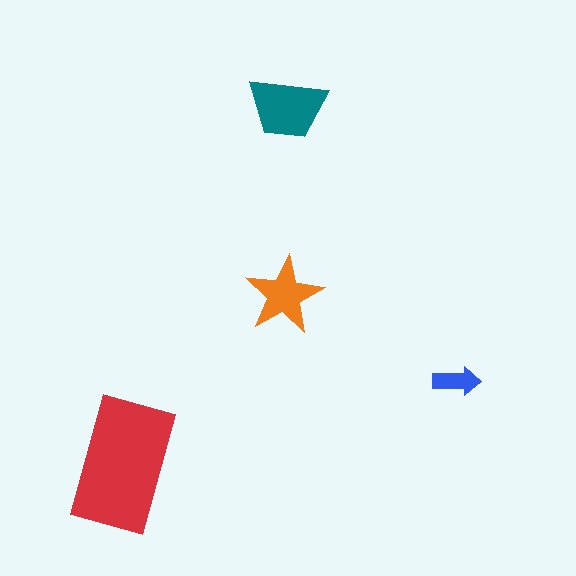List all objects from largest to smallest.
The red rectangle, the teal trapezoid, the orange star, the blue arrow.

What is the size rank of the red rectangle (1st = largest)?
1st.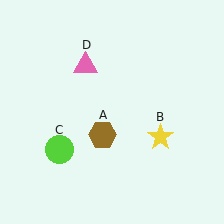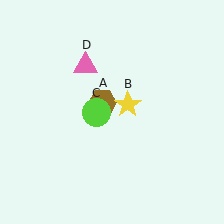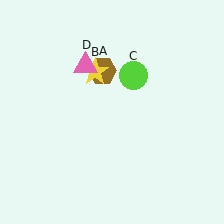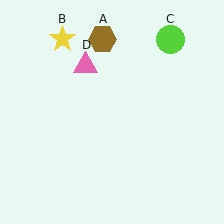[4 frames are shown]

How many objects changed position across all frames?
3 objects changed position: brown hexagon (object A), yellow star (object B), lime circle (object C).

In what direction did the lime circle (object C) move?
The lime circle (object C) moved up and to the right.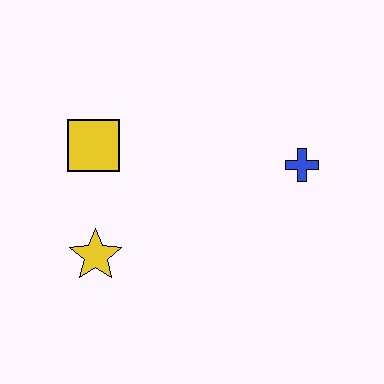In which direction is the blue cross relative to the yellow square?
The blue cross is to the right of the yellow square.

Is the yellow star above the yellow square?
No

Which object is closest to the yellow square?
The yellow star is closest to the yellow square.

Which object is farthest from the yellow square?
The blue cross is farthest from the yellow square.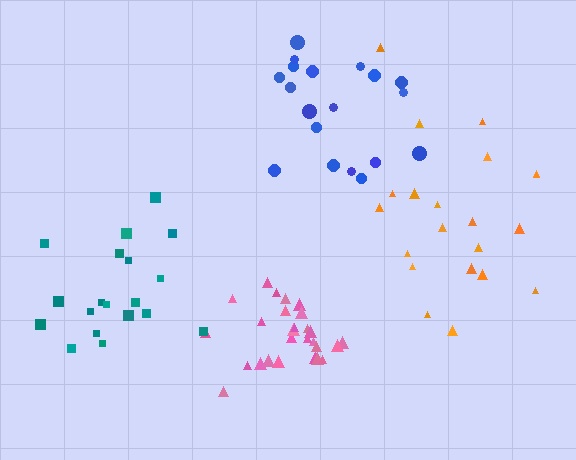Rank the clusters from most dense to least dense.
pink, teal, orange, blue.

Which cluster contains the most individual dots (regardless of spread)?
Pink (27).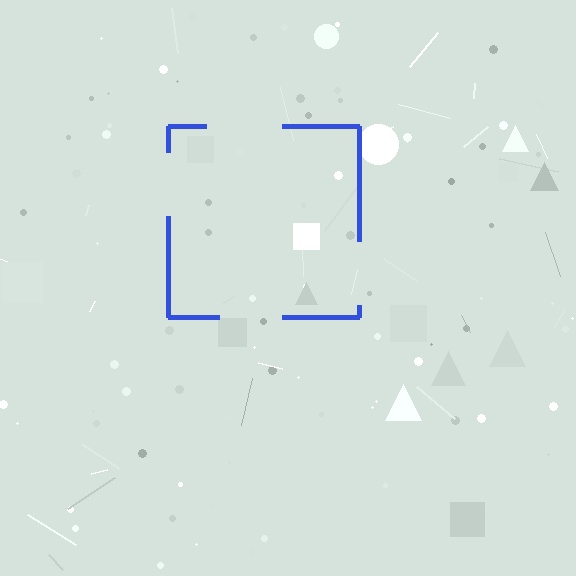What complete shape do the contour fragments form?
The contour fragments form a square.